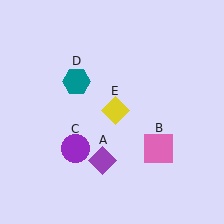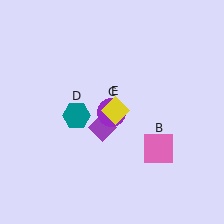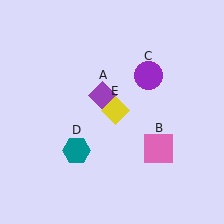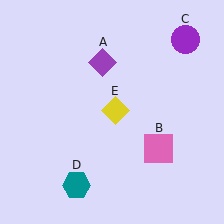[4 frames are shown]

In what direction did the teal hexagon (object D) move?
The teal hexagon (object D) moved down.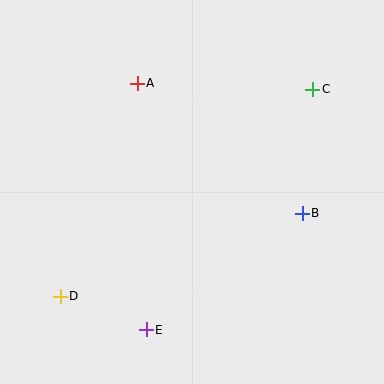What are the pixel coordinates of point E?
Point E is at (146, 330).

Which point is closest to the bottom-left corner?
Point D is closest to the bottom-left corner.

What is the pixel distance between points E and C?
The distance between E and C is 293 pixels.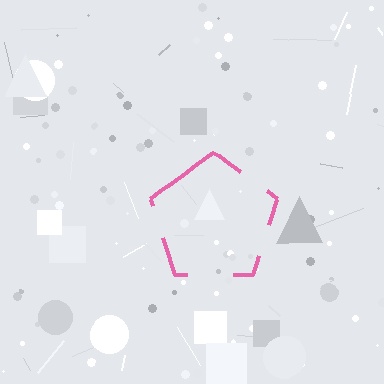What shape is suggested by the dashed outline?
The dashed outline suggests a pentagon.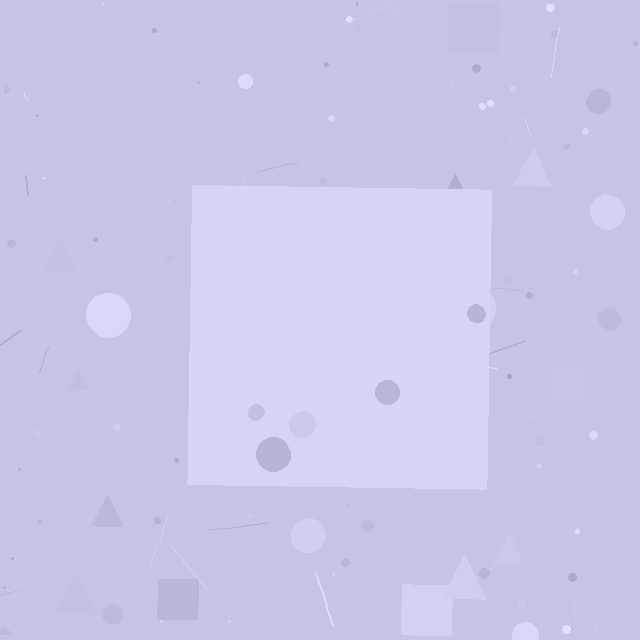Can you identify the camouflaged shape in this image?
The camouflaged shape is a square.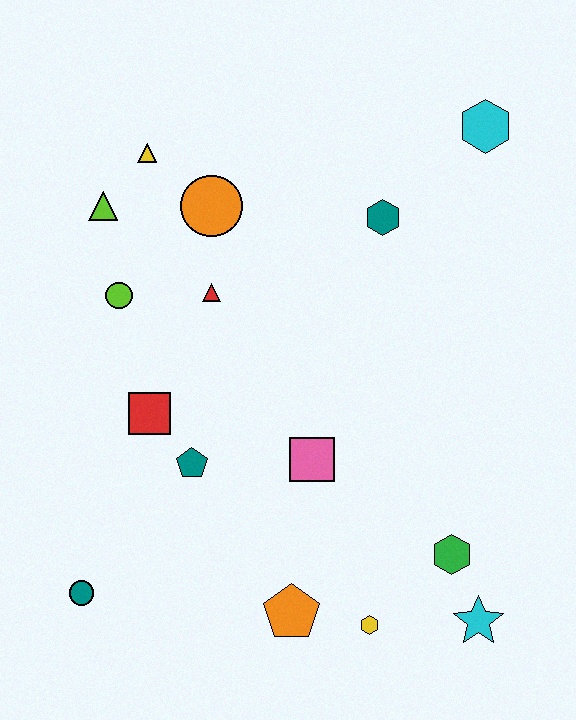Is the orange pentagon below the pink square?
Yes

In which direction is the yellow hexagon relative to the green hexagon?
The yellow hexagon is to the left of the green hexagon.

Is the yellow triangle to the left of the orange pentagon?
Yes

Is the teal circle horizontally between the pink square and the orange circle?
No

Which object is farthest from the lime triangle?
The cyan star is farthest from the lime triangle.